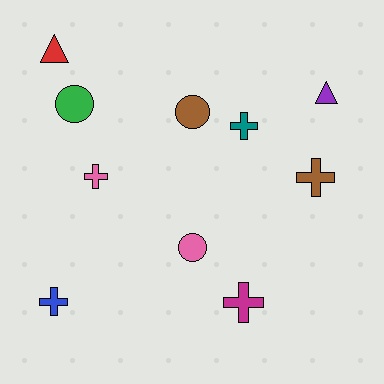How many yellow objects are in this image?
There are no yellow objects.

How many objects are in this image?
There are 10 objects.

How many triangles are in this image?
There are 2 triangles.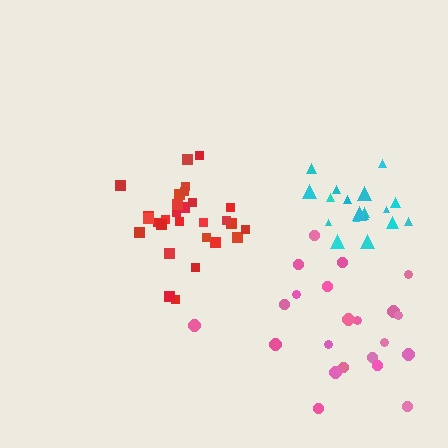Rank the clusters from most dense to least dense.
cyan, red, pink.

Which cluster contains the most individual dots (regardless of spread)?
Red (29).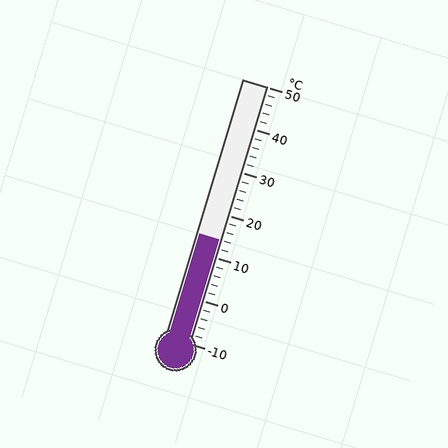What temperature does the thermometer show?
The thermometer shows approximately 14°C.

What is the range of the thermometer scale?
The thermometer scale ranges from -10°C to 50°C.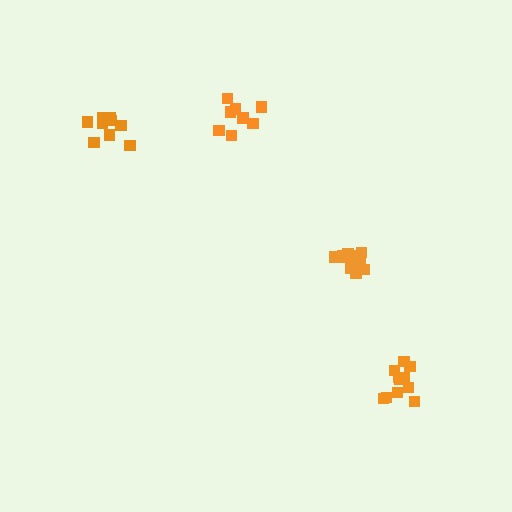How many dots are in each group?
Group 1: 10 dots, Group 2: 9 dots, Group 3: 8 dots, Group 4: 11 dots (38 total).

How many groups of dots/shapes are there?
There are 4 groups.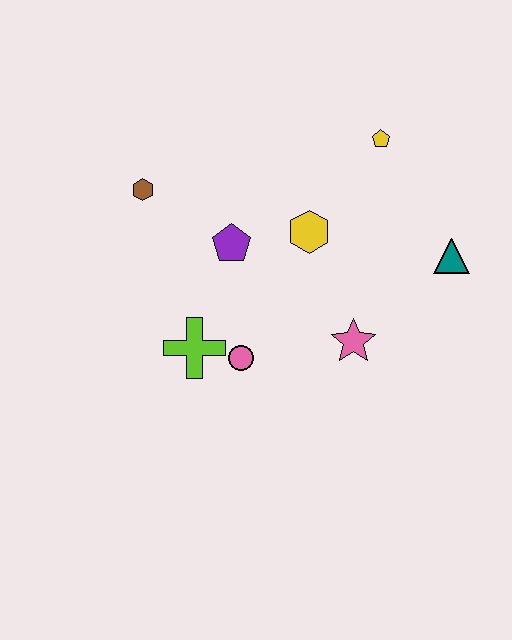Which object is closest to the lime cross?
The pink circle is closest to the lime cross.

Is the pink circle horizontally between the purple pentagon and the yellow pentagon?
Yes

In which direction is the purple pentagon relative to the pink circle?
The purple pentagon is above the pink circle.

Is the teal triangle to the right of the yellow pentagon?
Yes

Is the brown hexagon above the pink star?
Yes